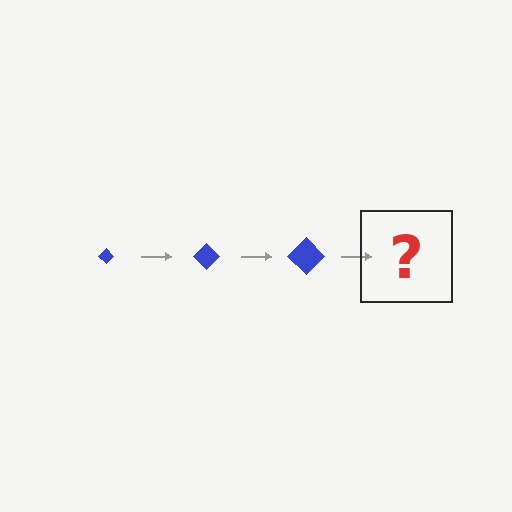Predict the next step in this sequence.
The next step is a blue diamond, larger than the previous one.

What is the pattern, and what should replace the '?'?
The pattern is that the diamond gets progressively larger each step. The '?' should be a blue diamond, larger than the previous one.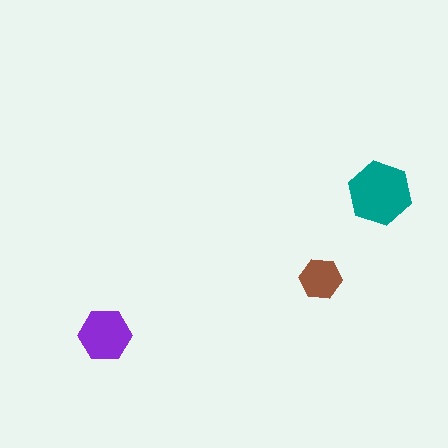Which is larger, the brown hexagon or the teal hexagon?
The teal one.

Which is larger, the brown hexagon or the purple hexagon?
The purple one.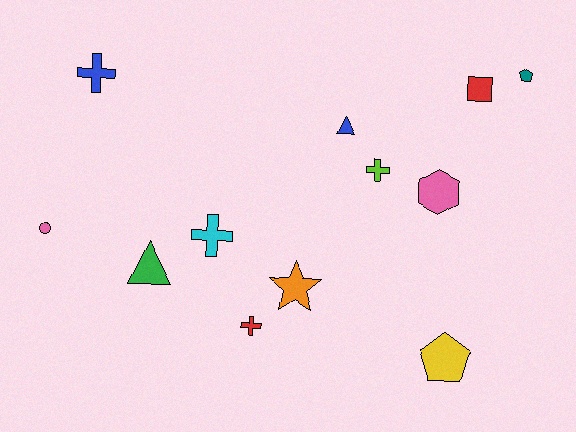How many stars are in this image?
There is 1 star.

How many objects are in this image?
There are 12 objects.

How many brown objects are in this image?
There are no brown objects.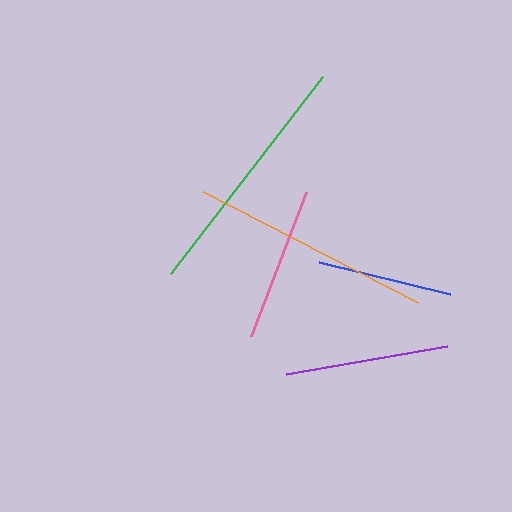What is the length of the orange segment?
The orange segment is approximately 242 pixels long.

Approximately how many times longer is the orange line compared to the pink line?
The orange line is approximately 1.6 times the length of the pink line.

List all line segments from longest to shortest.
From longest to shortest: green, orange, purple, pink, blue.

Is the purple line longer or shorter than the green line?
The green line is longer than the purple line.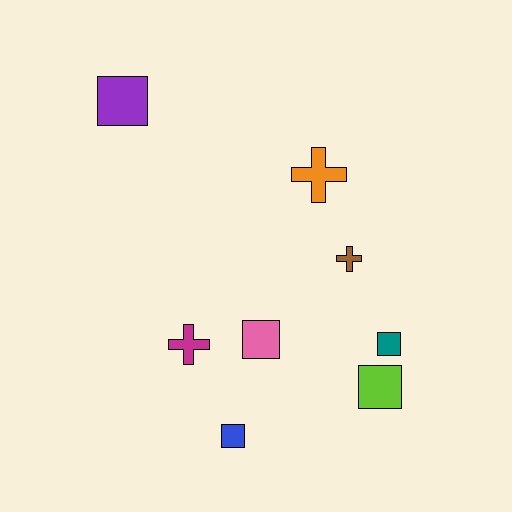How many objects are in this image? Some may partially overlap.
There are 8 objects.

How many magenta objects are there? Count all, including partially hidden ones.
There is 1 magenta object.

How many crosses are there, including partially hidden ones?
There are 3 crosses.